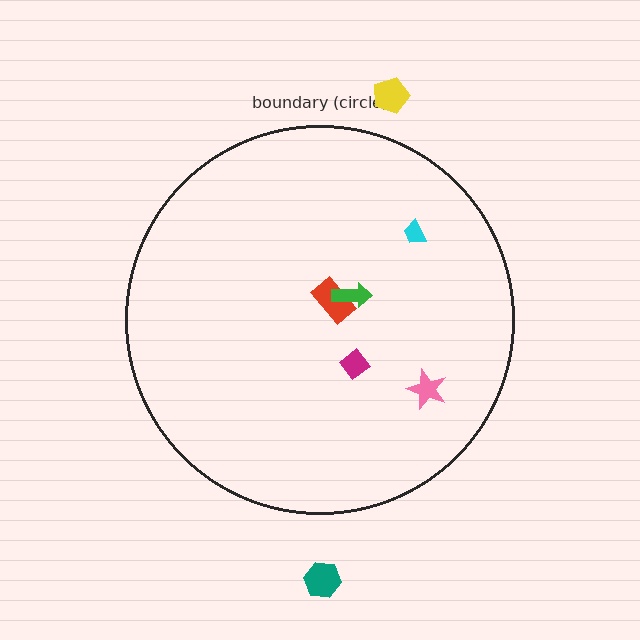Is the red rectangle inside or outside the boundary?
Inside.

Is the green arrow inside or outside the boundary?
Inside.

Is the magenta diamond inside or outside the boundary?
Inside.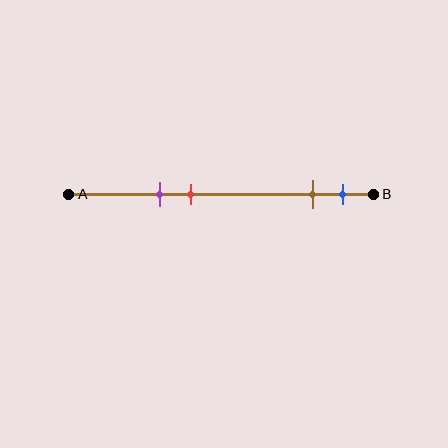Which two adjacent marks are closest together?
The brown and blue marks are the closest adjacent pair.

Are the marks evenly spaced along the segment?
No, the marks are not evenly spaced.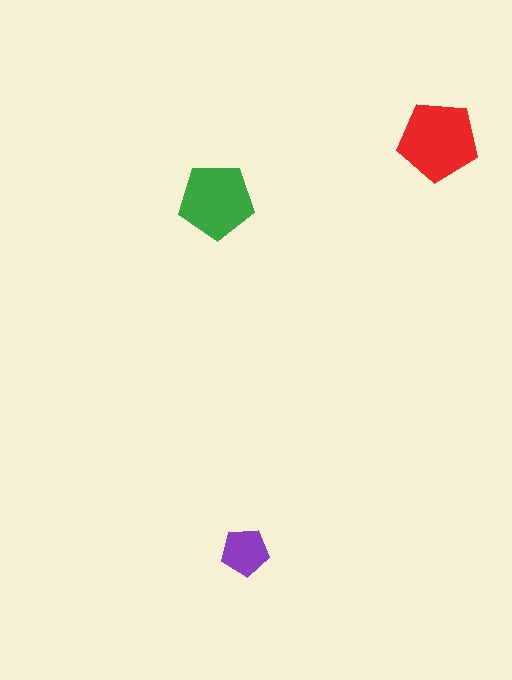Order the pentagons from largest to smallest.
the red one, the green one, the purple one.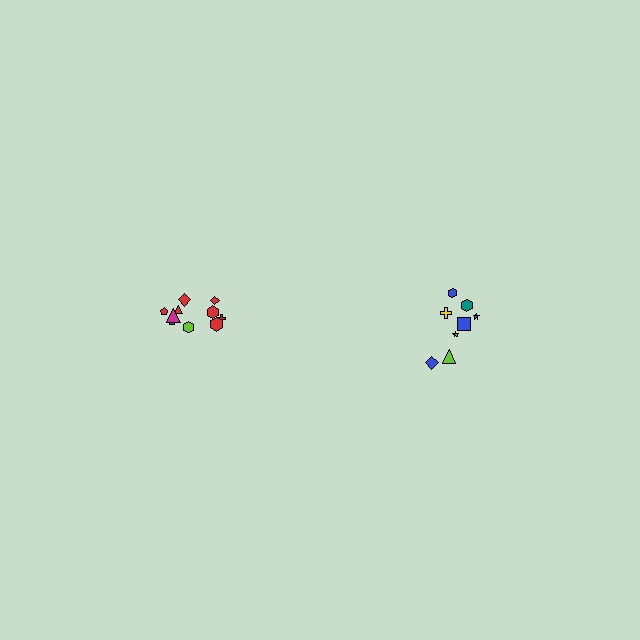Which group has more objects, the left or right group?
The left group.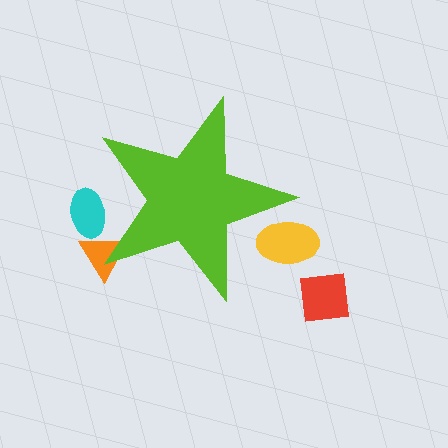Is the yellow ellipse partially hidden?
Yes, the yellow ellipse is partially hidden behind the lime star.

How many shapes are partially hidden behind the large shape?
3 shapes are partially hidden.